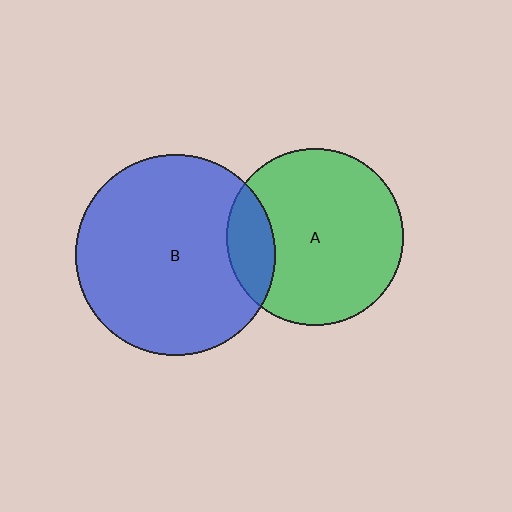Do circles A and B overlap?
Yes.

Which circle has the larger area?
Circle B (blue).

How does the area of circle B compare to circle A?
Approximately 1.3 times.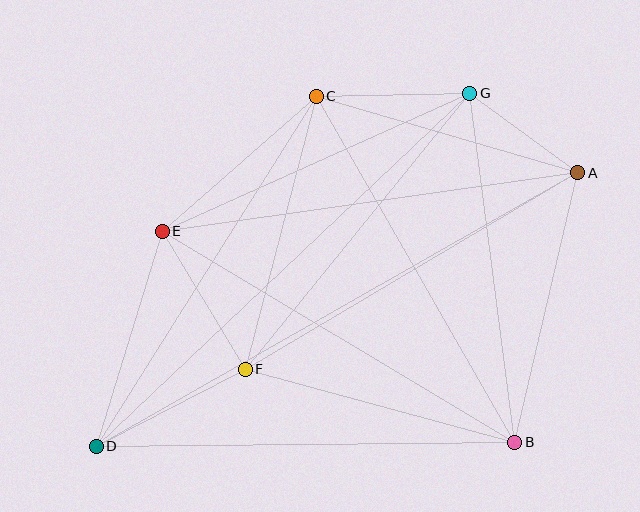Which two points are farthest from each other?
Points A and D are farthest from each other.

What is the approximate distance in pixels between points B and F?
The distance between B and F is approximately 280 pixels.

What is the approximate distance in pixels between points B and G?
The distance between B and G is approximately 352 pixels.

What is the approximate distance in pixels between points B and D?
The distance between B and D is approximately 419 pixels.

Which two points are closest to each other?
Points A and G are closest to each other.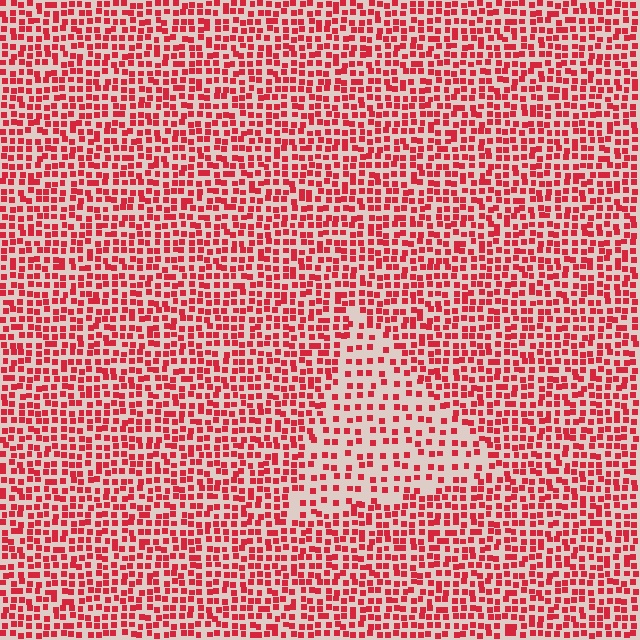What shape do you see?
I see a triangle.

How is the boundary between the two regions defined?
The boundary is defined by a change in element density (approximately 1.9x ratio). All elements are the same color, size, and shape.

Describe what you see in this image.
The image contains small red elements arranged at two different densities. A triangle-shaped region is visible where the elements are less densely packed than the surrounding area.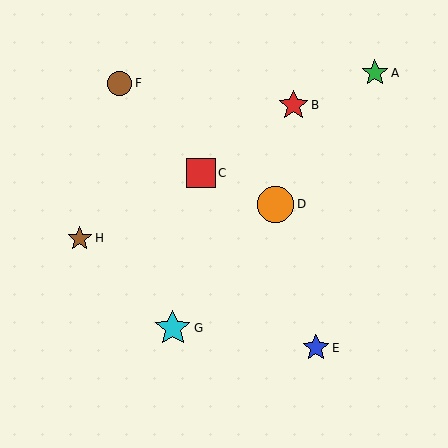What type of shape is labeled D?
Shape D is an orange circle.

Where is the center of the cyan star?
The center of the cyan star is at (173, 328).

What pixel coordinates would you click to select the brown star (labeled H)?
Click at (80, 238) to select the brown star H.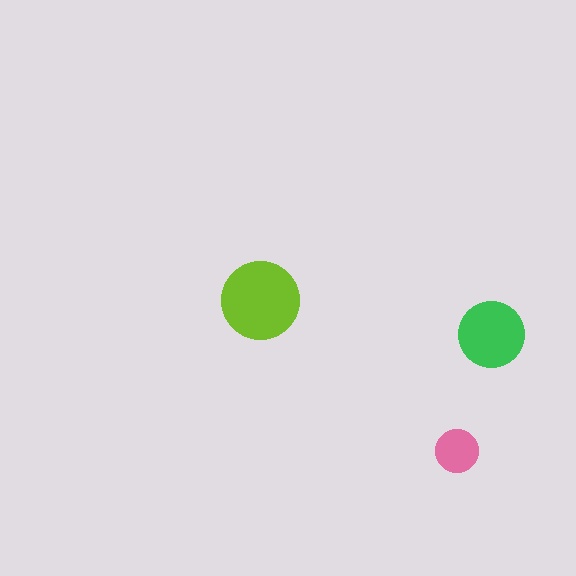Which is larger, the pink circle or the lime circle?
The lime one.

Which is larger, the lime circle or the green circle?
The lime one.